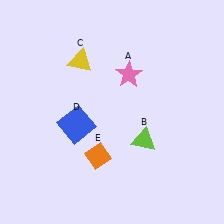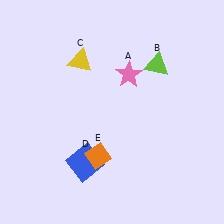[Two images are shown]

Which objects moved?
The objects that moved are: the lime triangle (B), the blue square (D).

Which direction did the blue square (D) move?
The blue square (D) moved down.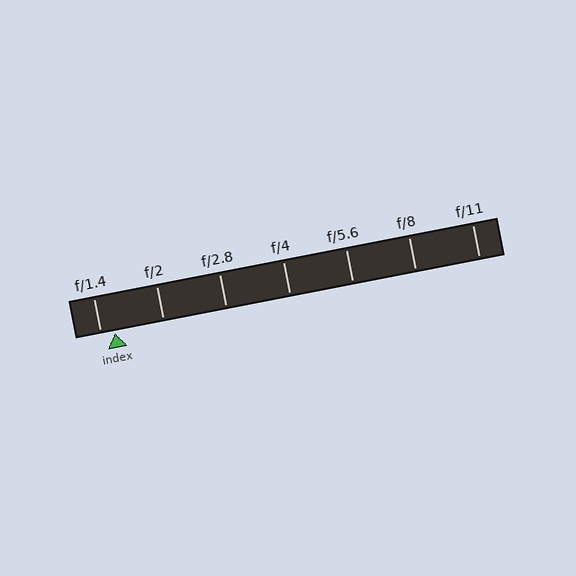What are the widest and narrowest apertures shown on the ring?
The widest aperture shown is f/1.4 and the narrowest is f/11.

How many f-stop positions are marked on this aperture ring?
There are 7 f-stop positions marked.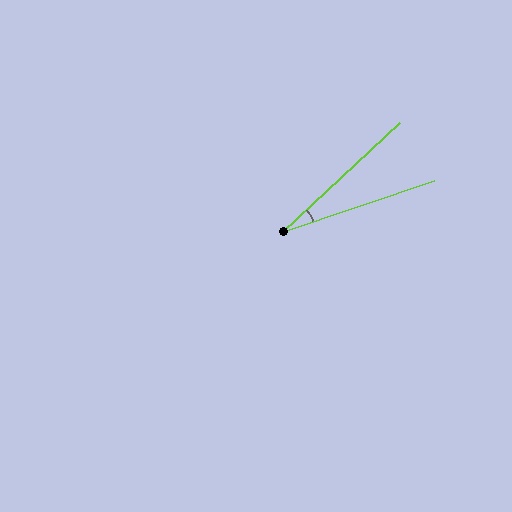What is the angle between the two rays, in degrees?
Approximately 24 degrees.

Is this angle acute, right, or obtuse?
It is acute.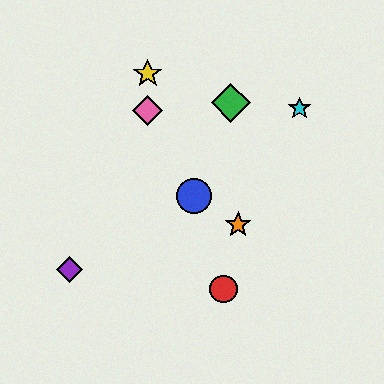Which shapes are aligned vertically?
The yellow star, the pink diamond are aligned vertically.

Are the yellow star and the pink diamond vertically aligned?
Yes, both are at x≈148.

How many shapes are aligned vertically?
2 shapes (the yellow star, the pink diamond) are aligned vertically.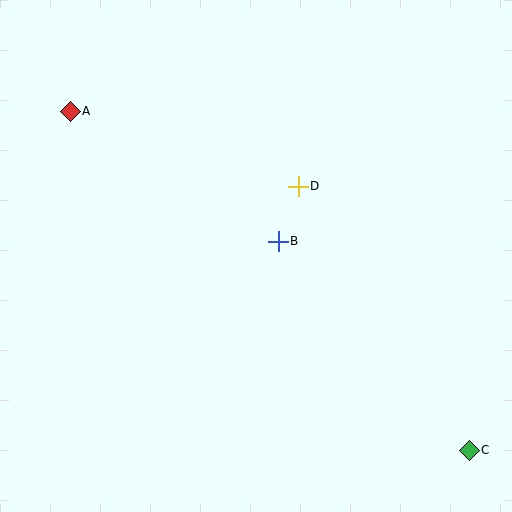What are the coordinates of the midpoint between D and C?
The midpoint between D and C is at (384, 318).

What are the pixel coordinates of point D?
Point D is at (298, 186).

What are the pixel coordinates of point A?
Point A is at (70, 111).